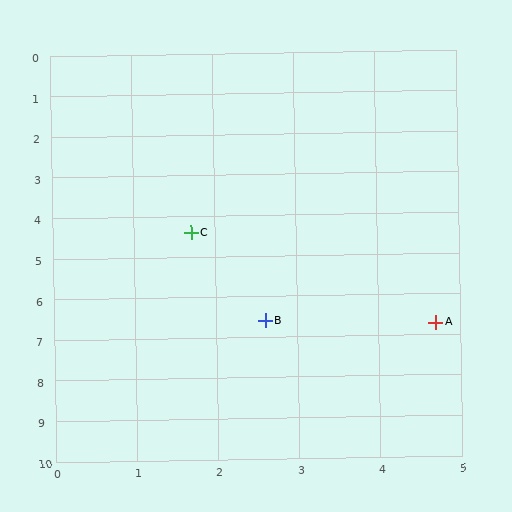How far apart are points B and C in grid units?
Points B and C are about 2.4 grid units apart.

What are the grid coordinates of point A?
Point A is at approximately (4.7, 6.7).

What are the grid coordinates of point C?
Point C is at approximately (1.7, 4.4).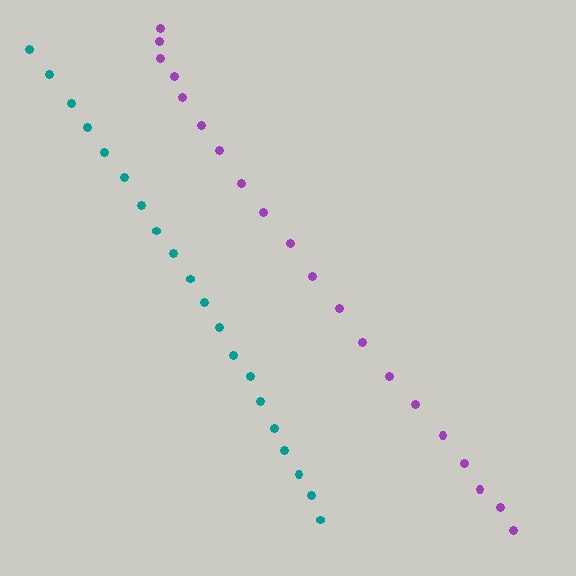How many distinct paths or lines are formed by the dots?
There are 2 distinct paths.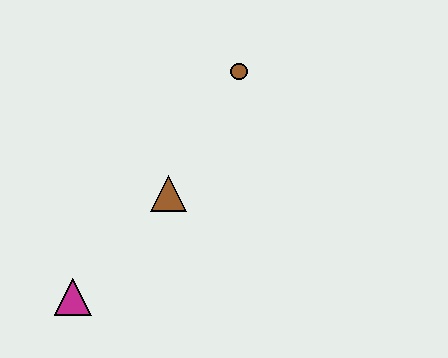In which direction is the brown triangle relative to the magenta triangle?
The brown triangle is above the magenta triangle.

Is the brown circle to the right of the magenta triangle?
Yes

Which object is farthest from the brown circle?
The magenta triangle is farthest from the brown circle.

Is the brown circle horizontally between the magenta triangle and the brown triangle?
No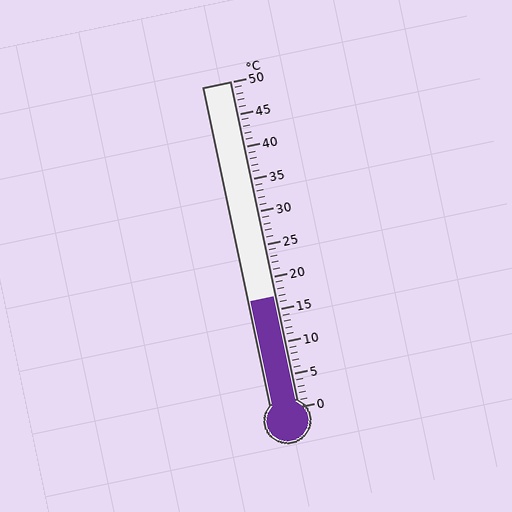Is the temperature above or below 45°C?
The temperature is below 45°C.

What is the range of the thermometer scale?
The thermometer scale ranges from 0°C to 50°C.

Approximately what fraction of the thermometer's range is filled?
The thermometer is filled to approximately 35% of its range.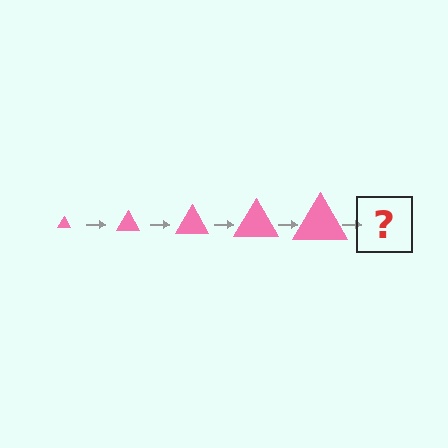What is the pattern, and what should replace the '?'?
The pattern is that the triangle gets progressively larger each step. The '?' should be a pink triangle, larger than the previous one.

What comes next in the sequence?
The next element should be a pink triangle, larger than the previous one.